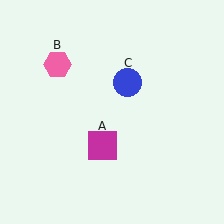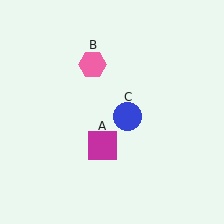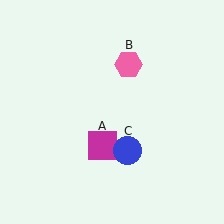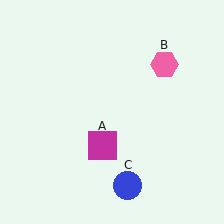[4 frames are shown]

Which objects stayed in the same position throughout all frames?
Magenta square (object A) remained stationary.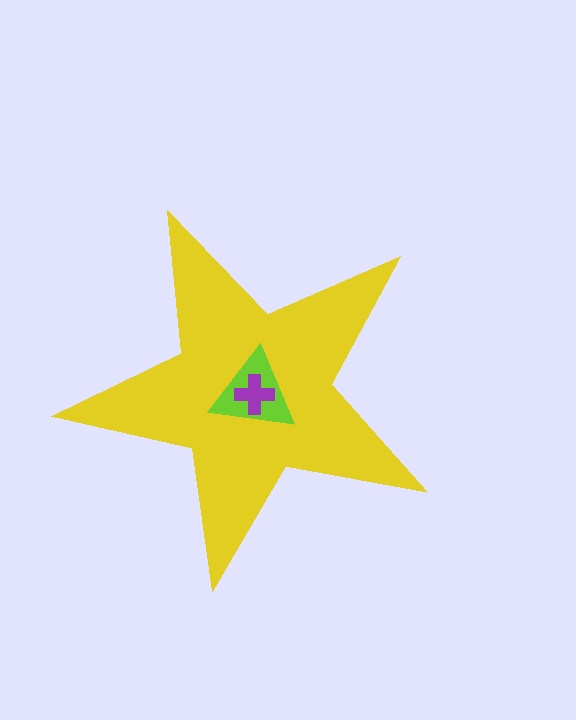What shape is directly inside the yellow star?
The lime triangle.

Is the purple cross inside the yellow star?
Yes.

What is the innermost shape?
The purple cross.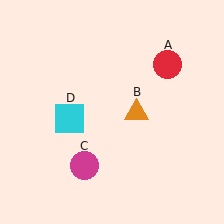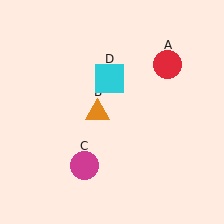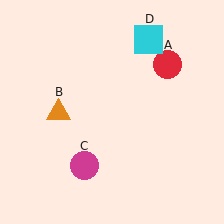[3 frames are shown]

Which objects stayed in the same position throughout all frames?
Red circle (object A) and magenta circle (object C) remained stationary.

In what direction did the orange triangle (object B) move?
The orange triangle (object B) moved left.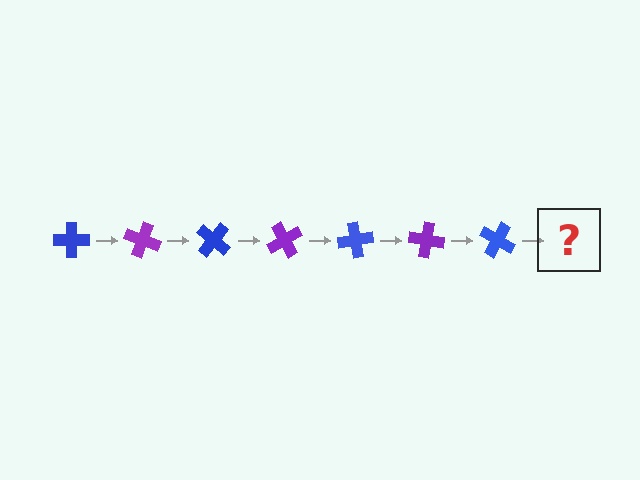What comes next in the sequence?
The next element should be a purple cross, rotated 140 degrees from the start.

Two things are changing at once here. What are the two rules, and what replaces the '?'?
The two rules are that it rotates 20 degrees each step and the color cycles through blue and purple. The '?' should be a purple cross, rotated 140 degrees from the start.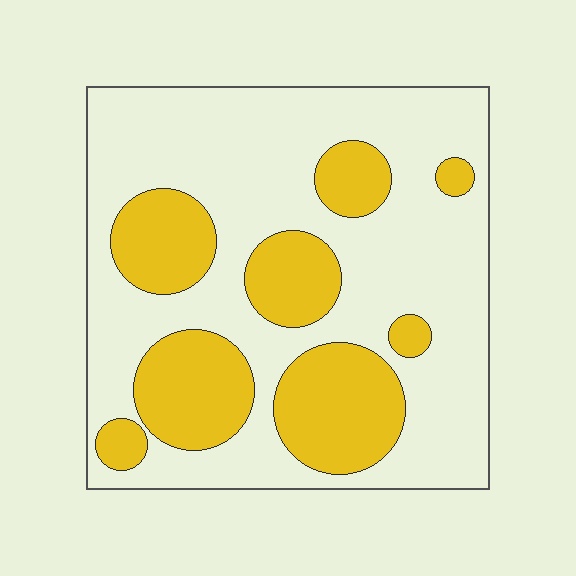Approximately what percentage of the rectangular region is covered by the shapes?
Approximately 30%.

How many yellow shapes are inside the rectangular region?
8.